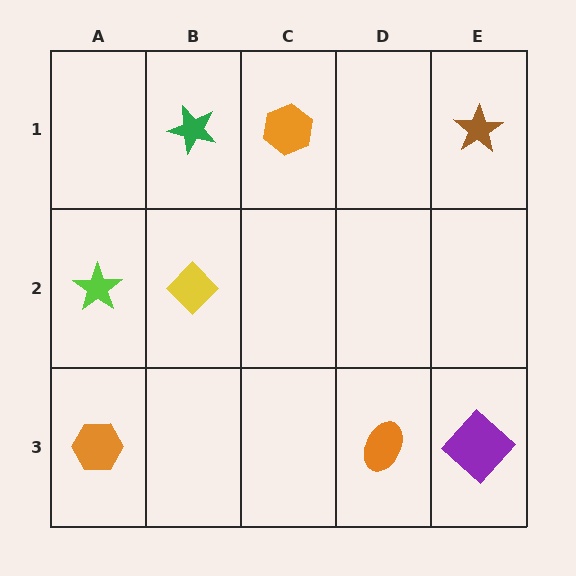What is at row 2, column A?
A lime star.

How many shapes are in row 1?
3 shapes.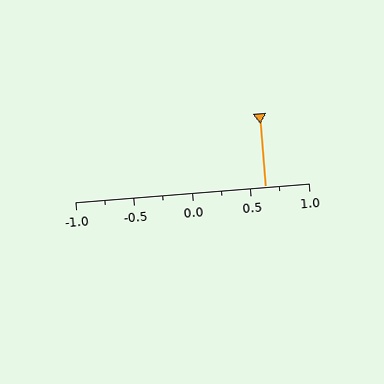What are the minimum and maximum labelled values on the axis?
The axis runs from -1.0 to 1.0.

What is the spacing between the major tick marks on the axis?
The major ticks are spaced 0.5 apart.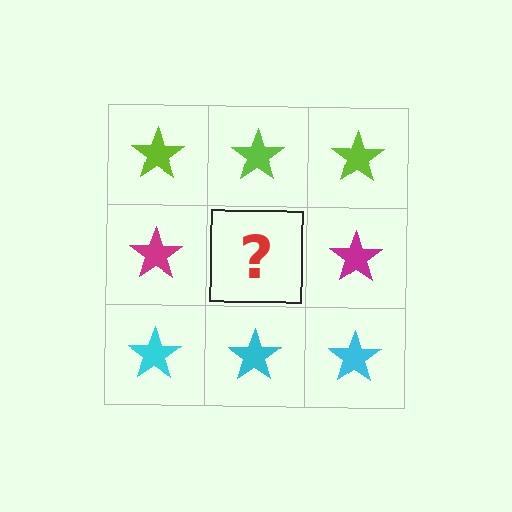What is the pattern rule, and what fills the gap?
The rule is that each row has a consistent color. The gap should be filled with a magenta star.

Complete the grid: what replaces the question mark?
The question mark should be replaced with a magenta star.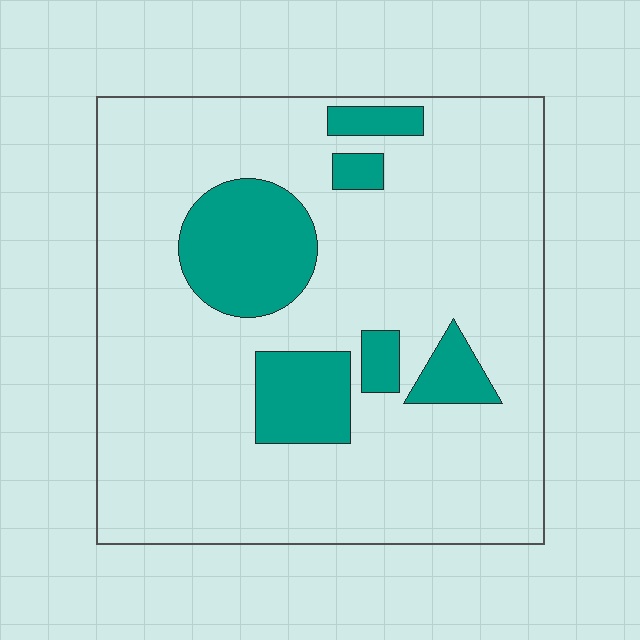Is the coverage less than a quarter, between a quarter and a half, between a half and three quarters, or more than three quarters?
Less than a quarter.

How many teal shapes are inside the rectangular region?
6.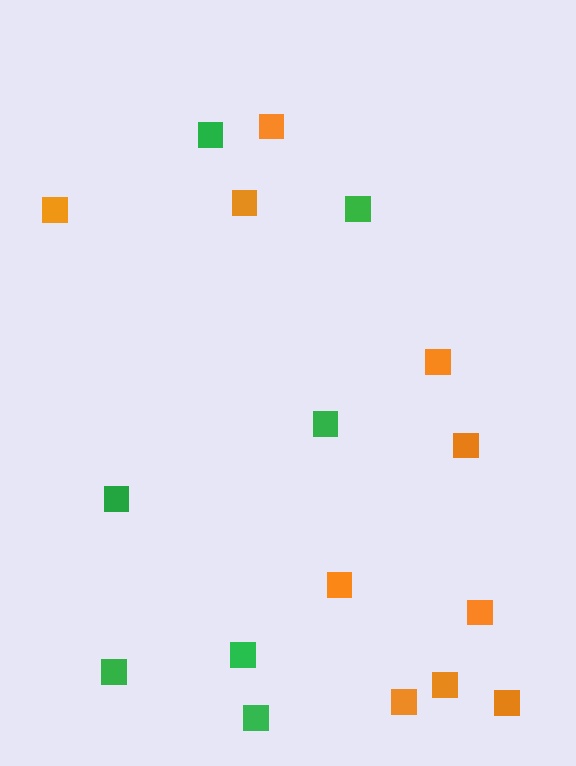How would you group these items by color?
There are 2 groups: one group of green squares (7) and one group of orange squares (10).